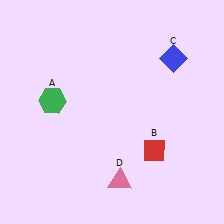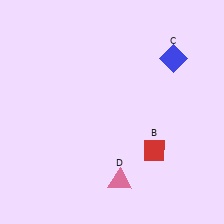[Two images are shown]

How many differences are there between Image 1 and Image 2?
There is 1 difference between the two images.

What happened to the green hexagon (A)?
The green hexagon (A) was removed in Image 2. It was in the top-left area of Image 1.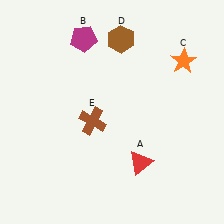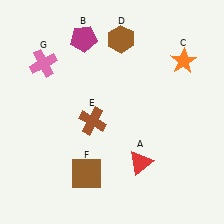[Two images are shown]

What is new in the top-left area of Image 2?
A pink cross (G) was added in the top-left area of Image 2.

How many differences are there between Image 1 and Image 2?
There are 2 differences between the two images.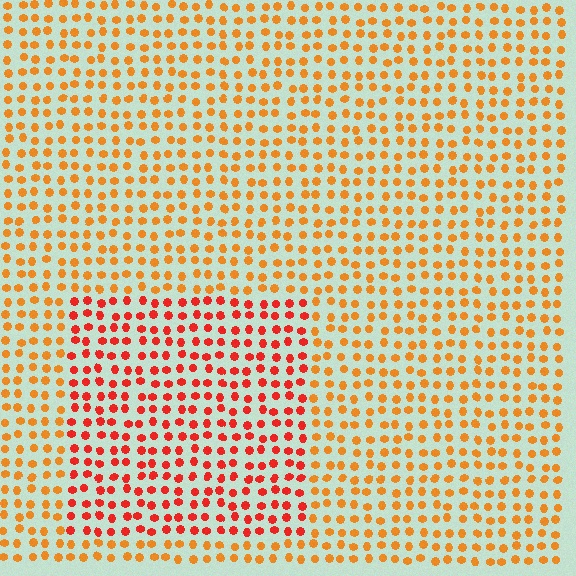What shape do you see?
I see a rectangle.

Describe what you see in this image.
The image is filled with small orange elements in a uniform arrangement. A rectangle-shaped region is visible where the elements are tinted to a slightly different hue, forming a subtle color boundary.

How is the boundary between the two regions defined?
The boundary is defined purely by a slight shift in hue (about 30 degrees). Spacing, size, and orientation are identical on both sides.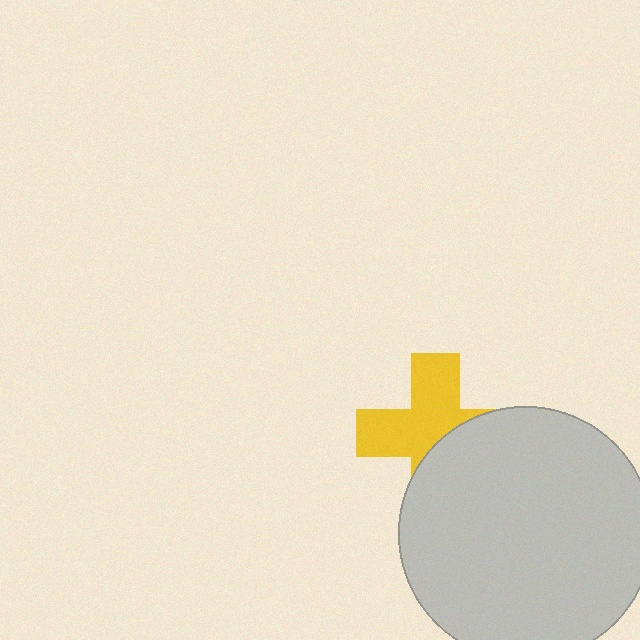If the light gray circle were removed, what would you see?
You would see the complete yellow cross.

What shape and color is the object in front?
The object in front is a light gray circle.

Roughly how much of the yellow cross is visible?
About half of it is visible (roughly 56%).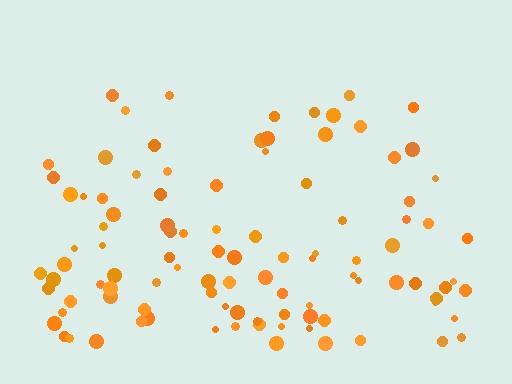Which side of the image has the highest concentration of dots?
The bottom.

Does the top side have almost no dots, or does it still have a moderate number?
Still a moderate number, just noticeably fewer than the bottom.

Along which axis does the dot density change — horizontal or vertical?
Vertical.